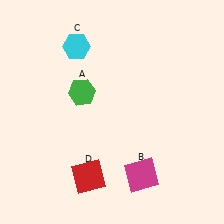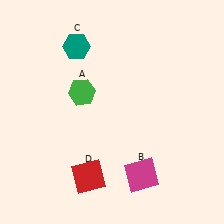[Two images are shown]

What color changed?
The hexagon (C) changed from cyan in Image 1 to teal in Image 2.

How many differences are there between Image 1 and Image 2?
There is 1 difference between the two images.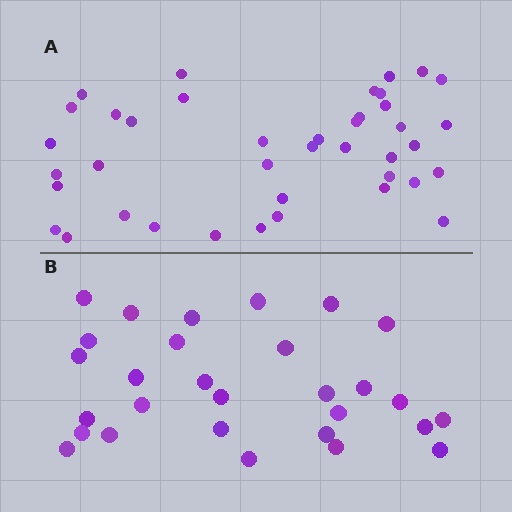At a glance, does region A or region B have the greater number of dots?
Region A (the top region) has more dots.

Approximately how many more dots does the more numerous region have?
Region A has roughly 12 or so more dots than region B.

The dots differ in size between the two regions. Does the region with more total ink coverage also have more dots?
No. Region B has more total ink coverage because its dots are larger, but region A actually contains more individual dots. Total area can be misleading — the number of items is what matters here.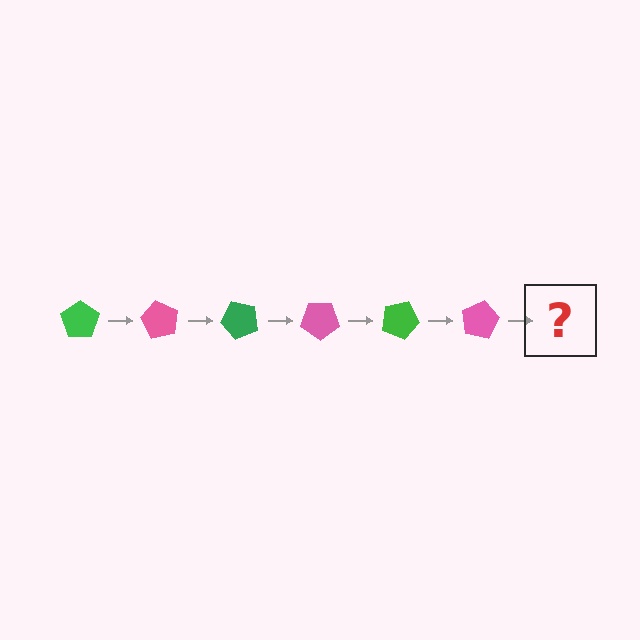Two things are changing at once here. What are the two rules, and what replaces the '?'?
The two rules are that it rotates 60 degrees each step and the color cycles through green and pink. The '?' should be a green pentagon, rotated 360 degrees from the start.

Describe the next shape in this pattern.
It should be a green pentagon, rotated 360 degrees from the start.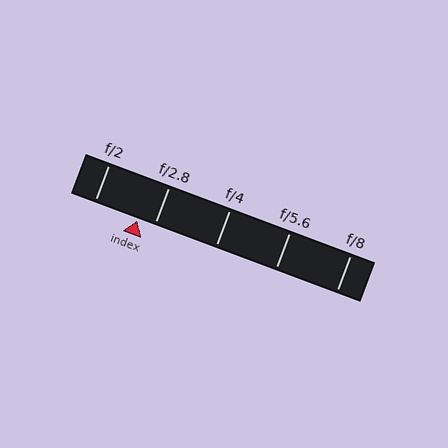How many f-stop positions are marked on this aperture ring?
There are 5 f-stop positions marked.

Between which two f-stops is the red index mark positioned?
The index mark is between f/2 and f/2.8.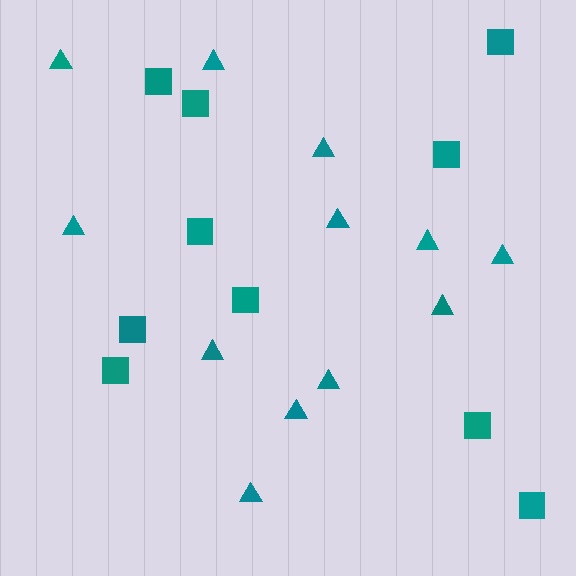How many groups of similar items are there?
There are 2 groups: one group of squares (10) and one group of triangles (12).